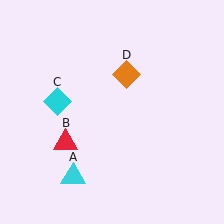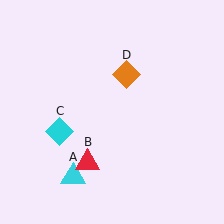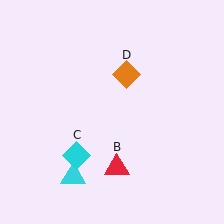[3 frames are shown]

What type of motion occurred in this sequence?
The red triangle (object B), cyan diamond (object C) rotated counterclockwise around the center of the scene.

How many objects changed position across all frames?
2 objects changed position: red triangle (object B), cyan diamond (object C).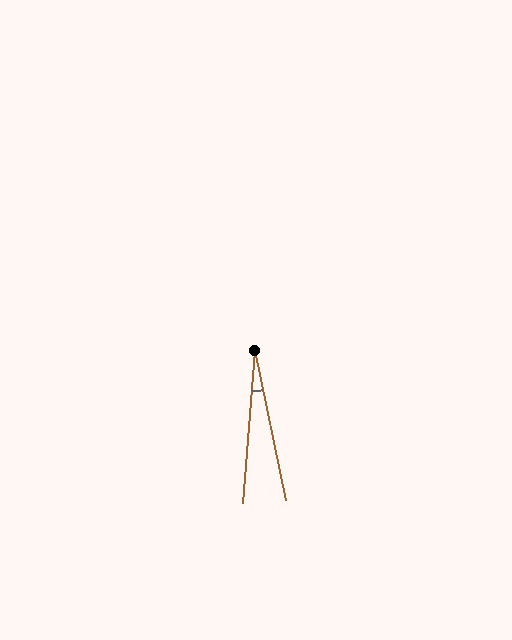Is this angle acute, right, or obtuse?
It is acute.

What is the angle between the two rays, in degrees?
Approximately 16 degrees.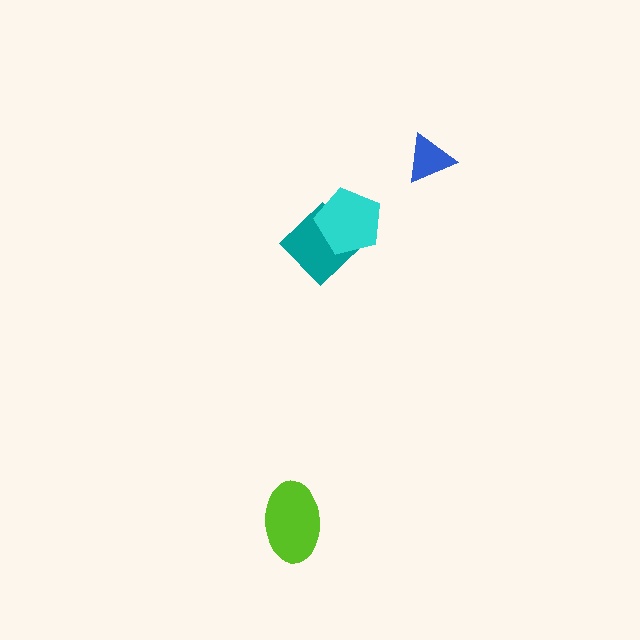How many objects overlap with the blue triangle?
0 objects overlap with the blue triangle.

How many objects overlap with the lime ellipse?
0 objects overlap with the lime ellipse.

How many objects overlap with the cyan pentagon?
1 object overlaps with the cyan pentagon.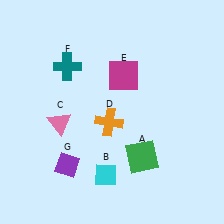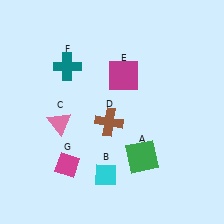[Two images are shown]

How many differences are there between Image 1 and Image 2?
There are 2 differences between the two images.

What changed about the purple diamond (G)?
In Image 1, G is purple. In Image 2, it changed to magenta.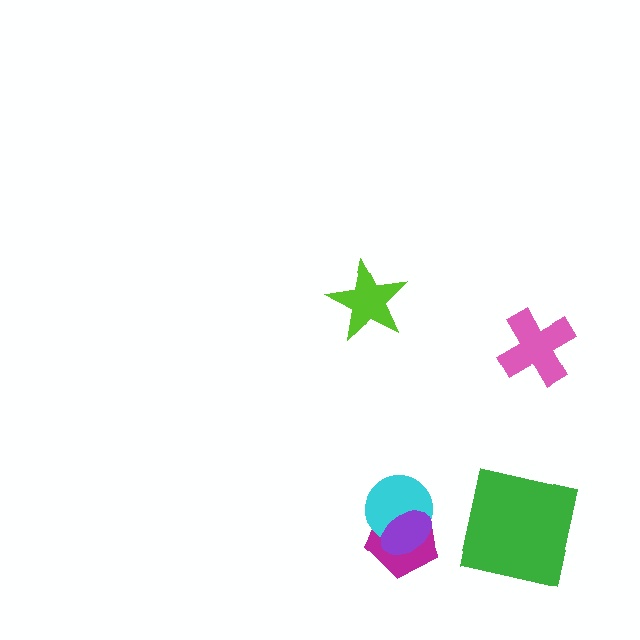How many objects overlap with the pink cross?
0 objects overlap with the pink cross.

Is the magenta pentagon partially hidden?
Yes, it is partially covered by another shape.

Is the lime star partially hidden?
No, no other shape covers it.